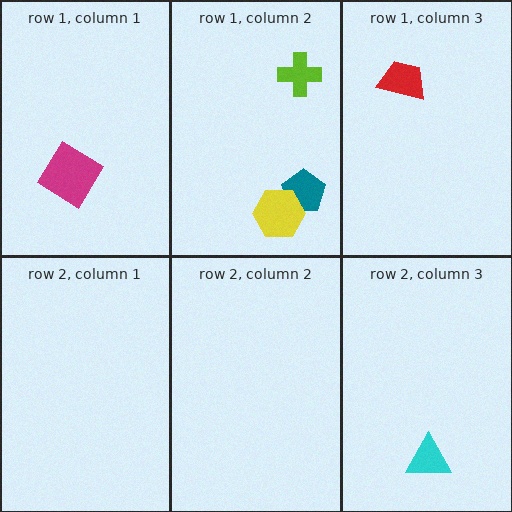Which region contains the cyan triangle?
The row 2, column 3 region.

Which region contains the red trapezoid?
The row 1, column 3 region.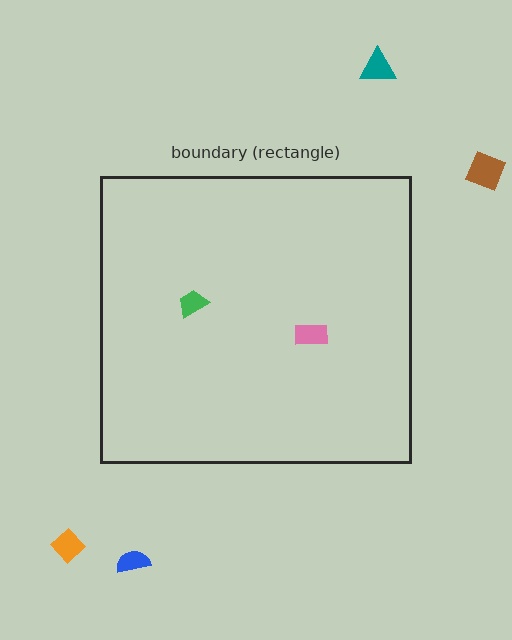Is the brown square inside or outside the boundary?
Outside.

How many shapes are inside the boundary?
2 inside, 4 outside.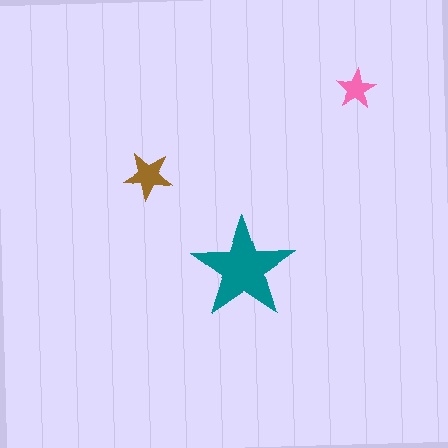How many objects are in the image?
There are 3 objects in the image.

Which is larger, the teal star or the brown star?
The teal one.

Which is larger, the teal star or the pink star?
The teal one.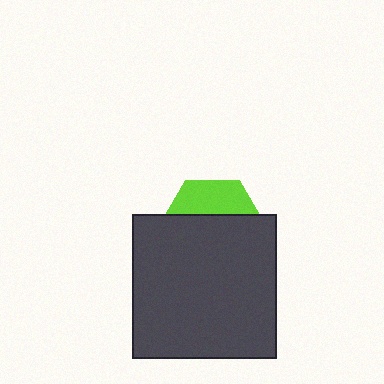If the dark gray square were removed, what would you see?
You would see the complete lime hexagon.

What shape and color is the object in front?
The object in front is a dark gray square.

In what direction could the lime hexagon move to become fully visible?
The lime hexagon could move up. That would shift it out from behind the dark gray square entirely.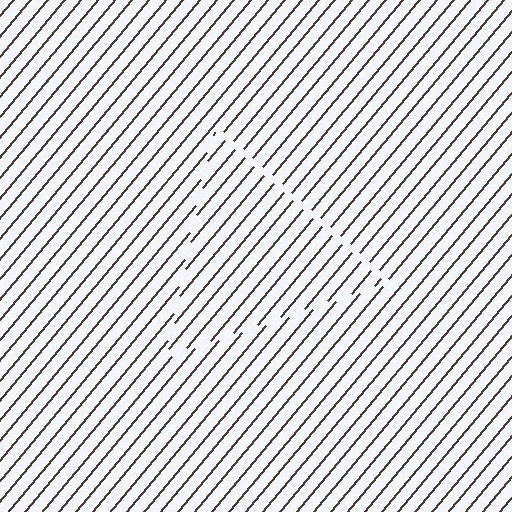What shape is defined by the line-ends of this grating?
An illusory triangle. The interior of the shape contains the same grating, shifted by half a period — the contour is defined by the phase discontinuity where line-ends from the inner and outer gratings abut.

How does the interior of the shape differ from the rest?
The interior of the shape contains the same grating, shifted by half a period — the contour is defined by the phase discontinuity where line-ends from the inner and outer gratings abut.